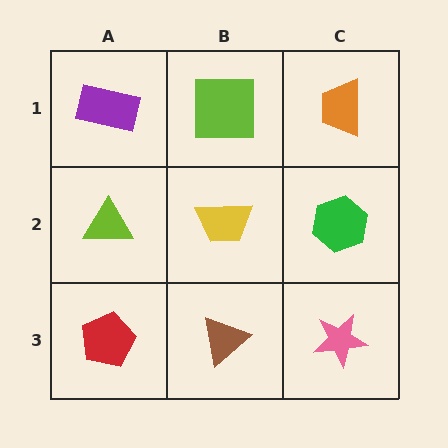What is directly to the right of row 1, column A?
A lime square.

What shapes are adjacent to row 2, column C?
An orange trapezoid (row 1, column C), a pink star (row 3, column C), a yellow trapezoid (row 2, column B).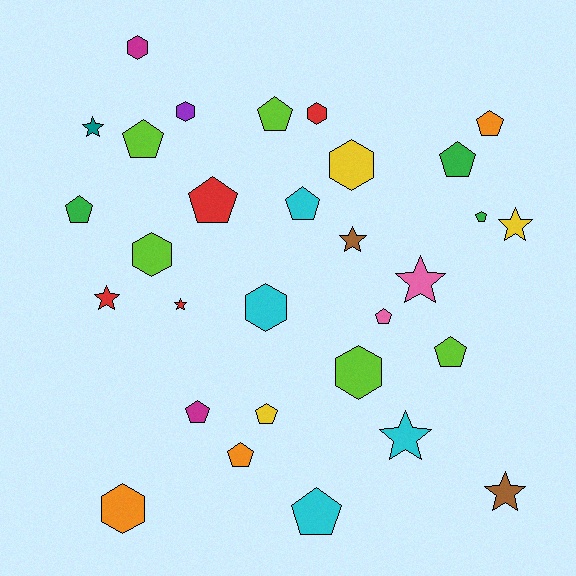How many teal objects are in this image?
There is 1 teal object.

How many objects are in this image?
There are 30 objects.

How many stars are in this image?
There are 8 stars.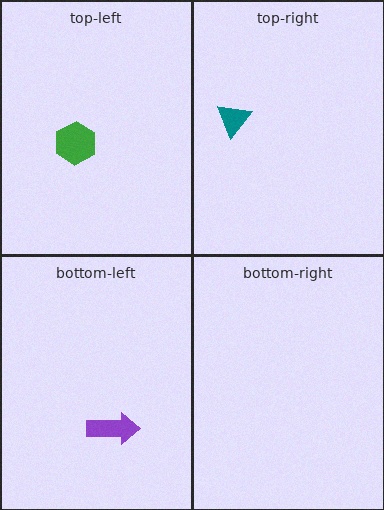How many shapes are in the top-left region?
1.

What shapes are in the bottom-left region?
The purple arrow.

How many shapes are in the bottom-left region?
1.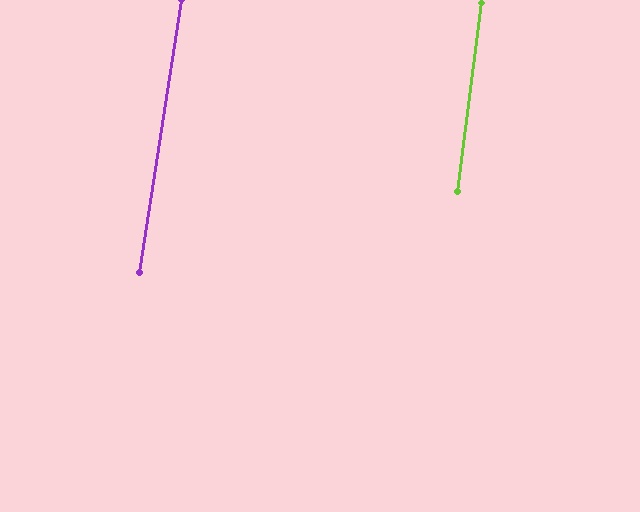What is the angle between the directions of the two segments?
Approximately 1 degree.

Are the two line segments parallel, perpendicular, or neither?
Parallel — their directions differ by only 1.4°.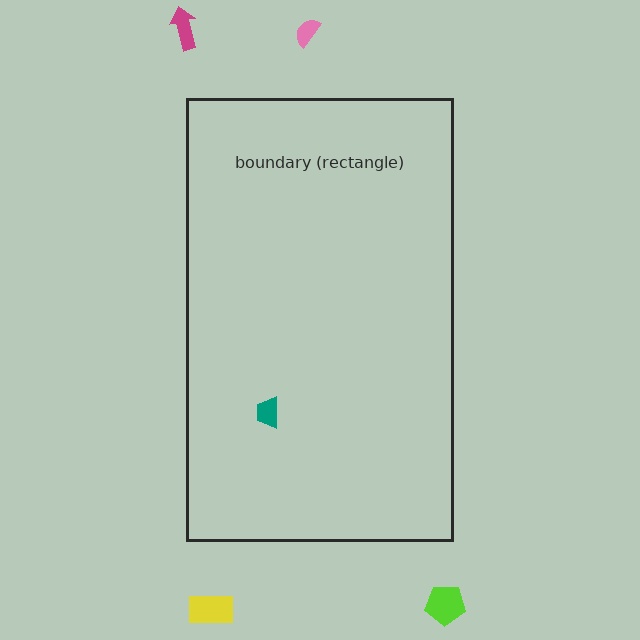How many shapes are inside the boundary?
1 inside, 4 outside.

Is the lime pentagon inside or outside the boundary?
Outside.